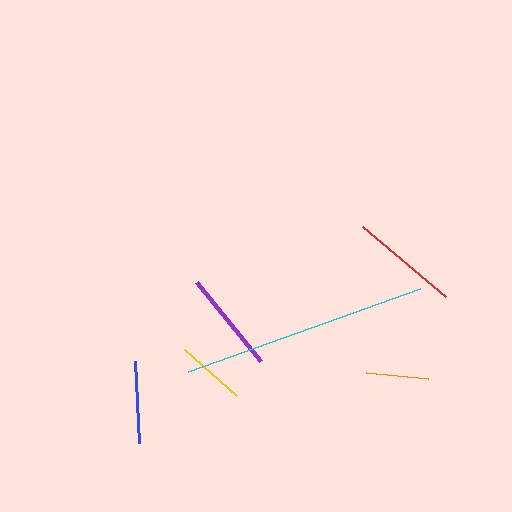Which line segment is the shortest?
The orange line is the shortest at approximately 62 pixels.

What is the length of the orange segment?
The orange segment is approximately 62 pixels long.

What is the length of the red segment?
The red segment is approximately 108 pixels long.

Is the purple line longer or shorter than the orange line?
The purple line is longer than the orange line.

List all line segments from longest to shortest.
From longest to shortest: cyan, red, purple, blue, yellow, orange.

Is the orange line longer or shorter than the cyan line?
The cyan line is longer than the orange line.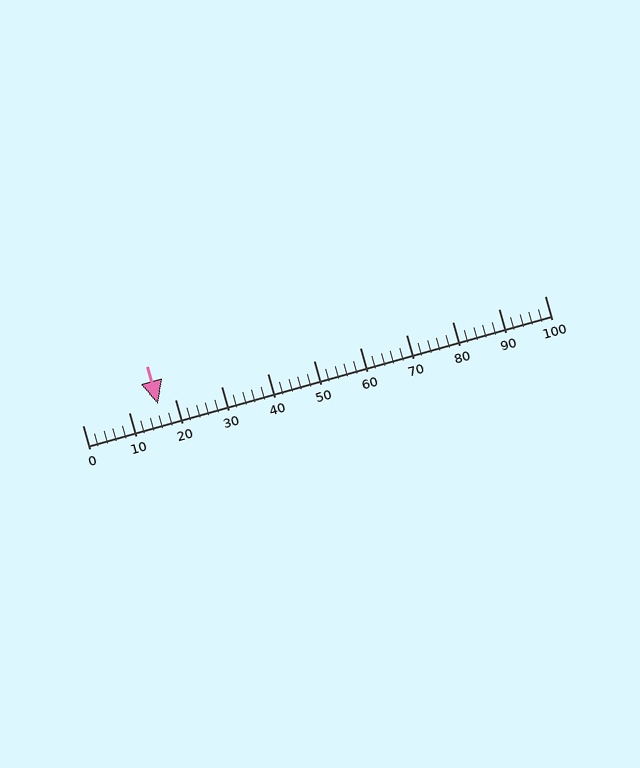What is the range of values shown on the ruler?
The ruler shows values from 0 to 100.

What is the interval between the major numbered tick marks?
The major tick marks are spaced 10 units apart.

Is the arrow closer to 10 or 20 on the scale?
The arrow is closer to 20.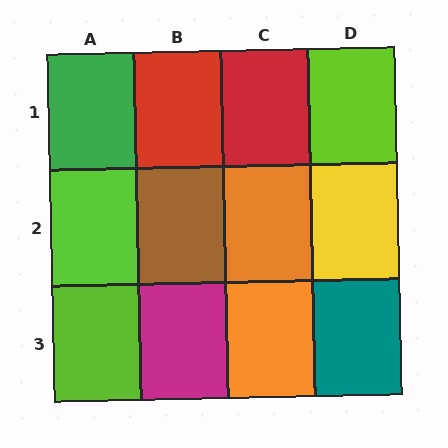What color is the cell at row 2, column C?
Orange.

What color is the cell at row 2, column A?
Lime.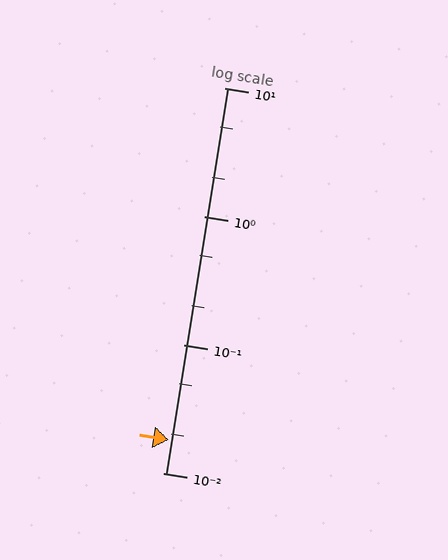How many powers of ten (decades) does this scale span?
The scale spans 3 decades, from 0.01 to 10.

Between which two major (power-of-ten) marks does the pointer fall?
The pointer is between 0.01 and 0.1.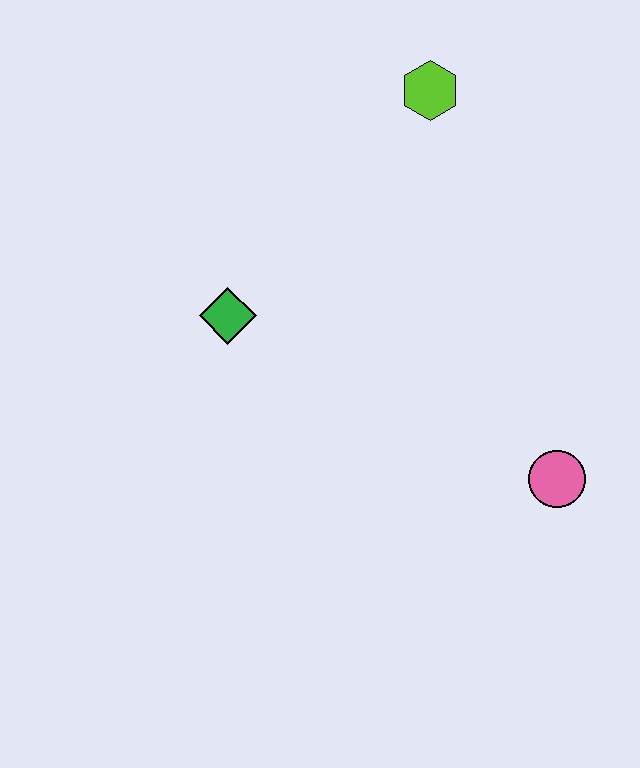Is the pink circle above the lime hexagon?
No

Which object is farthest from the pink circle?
The lime hexagon is farthest from the pink circle.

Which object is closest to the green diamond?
The lime hexagon is closest to the green diamond.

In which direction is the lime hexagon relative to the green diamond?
The lime hexagon is above the green diamond.